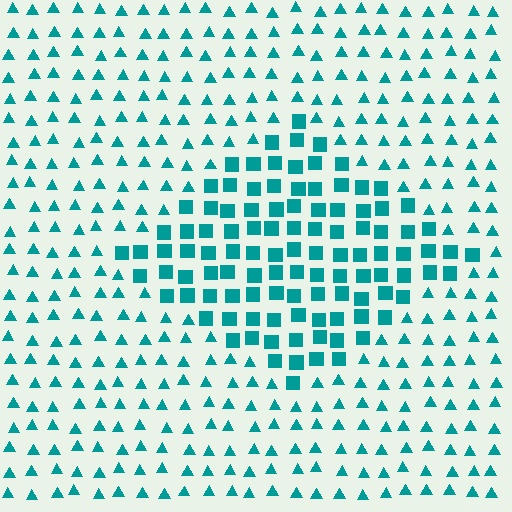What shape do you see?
I see a diamond.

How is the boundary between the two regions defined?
The boundary is defined by a change in element shape: squares inside vs. triangles outside. All elements share the same color and spacing.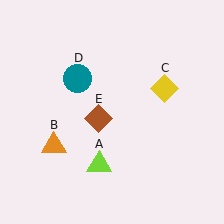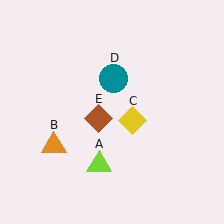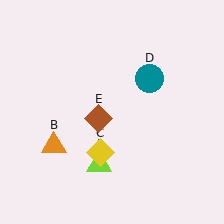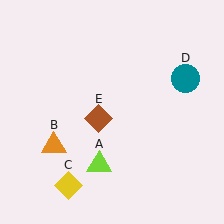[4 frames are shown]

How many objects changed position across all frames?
2 objects changed position: yellow diamond (object C), teal circle (object D).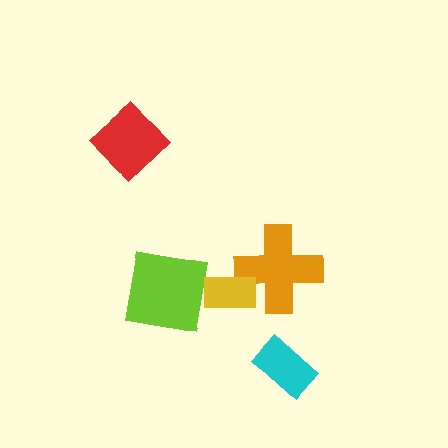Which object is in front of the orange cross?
The yellow rectangle is in front of the orange cross.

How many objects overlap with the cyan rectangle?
0 objects overlap with the cyan rectangle.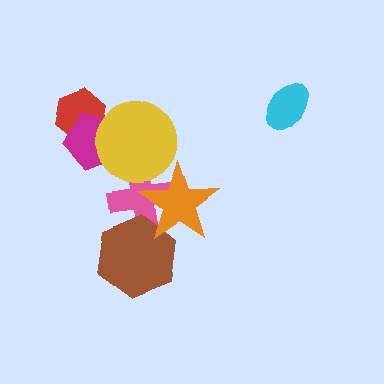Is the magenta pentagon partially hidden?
Yes, it is partially covered by another shape.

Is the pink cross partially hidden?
Yes, it is partially covered by another shape.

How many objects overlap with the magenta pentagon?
2 objects overlap with the magenta pentagon.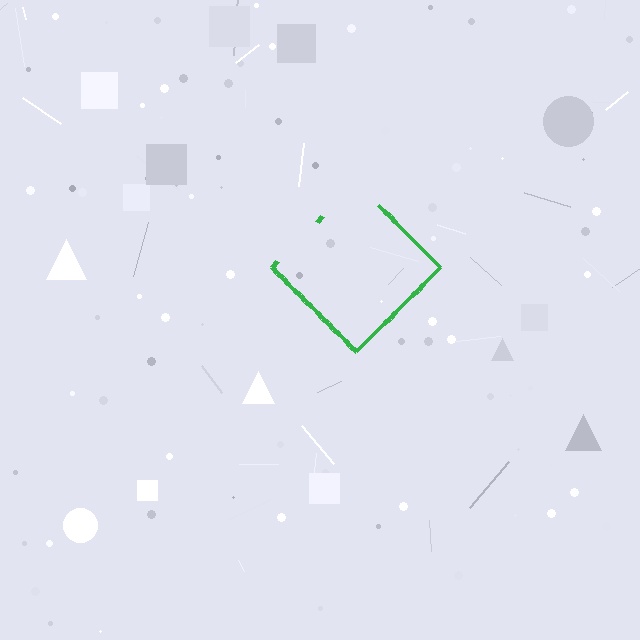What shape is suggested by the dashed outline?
The dashed outline suggests a diamond.